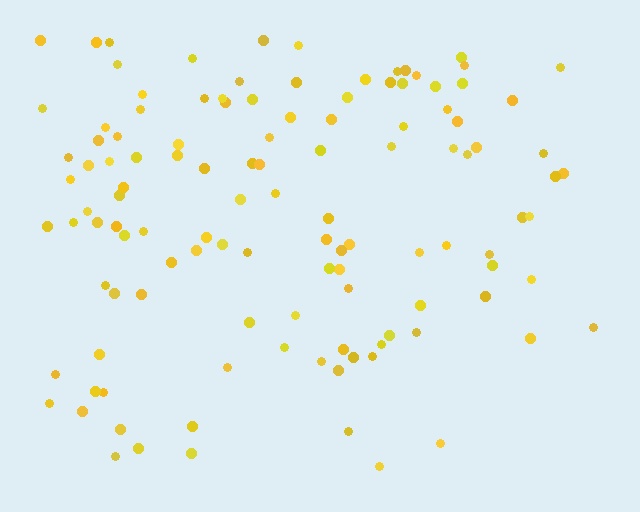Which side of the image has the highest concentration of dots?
The top.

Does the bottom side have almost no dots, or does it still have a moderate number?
Still a moderate number, just noticeably fewer than the top.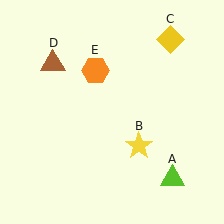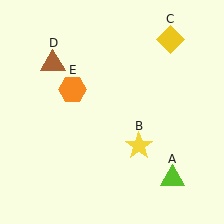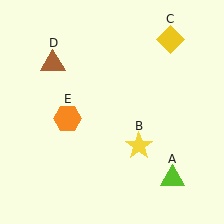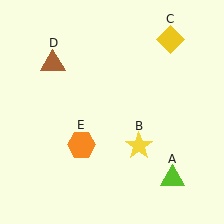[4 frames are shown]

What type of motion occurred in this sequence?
The orange hexagon (object E) rotated counterclockwise around the center of the scene.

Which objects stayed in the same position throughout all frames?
Lime triangle (object A) and yellow star (object B) and yellow diamond (object C) and brown triangle (object D) remained stationary.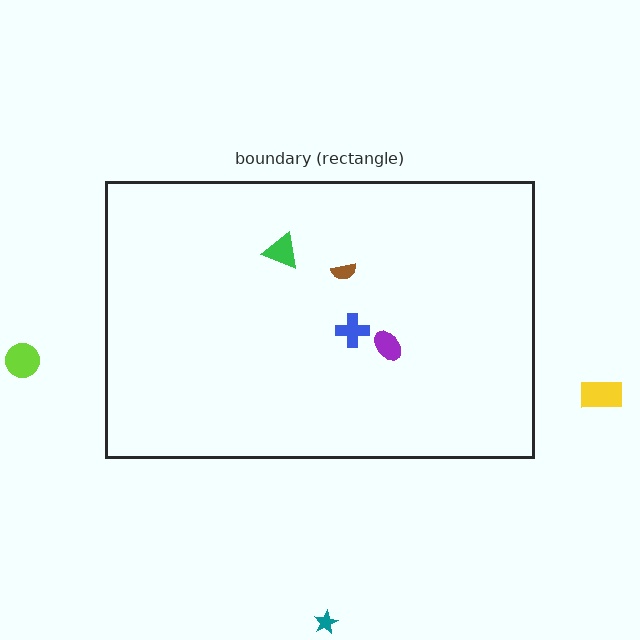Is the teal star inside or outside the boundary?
Outside.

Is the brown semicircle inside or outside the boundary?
Inside.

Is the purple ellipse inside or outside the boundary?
Inside.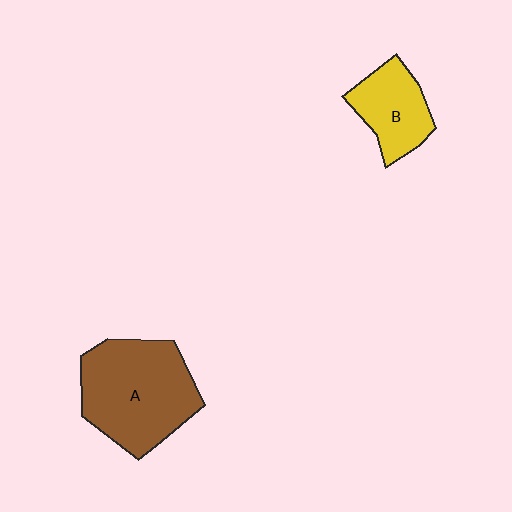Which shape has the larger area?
Shape A (brown).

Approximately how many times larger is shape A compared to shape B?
Approximately 1.9 times.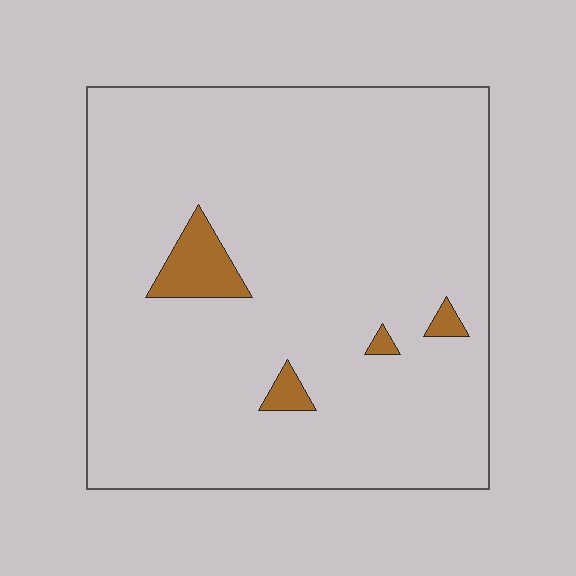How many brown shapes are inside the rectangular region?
4.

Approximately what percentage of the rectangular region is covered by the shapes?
Approximately 5%.